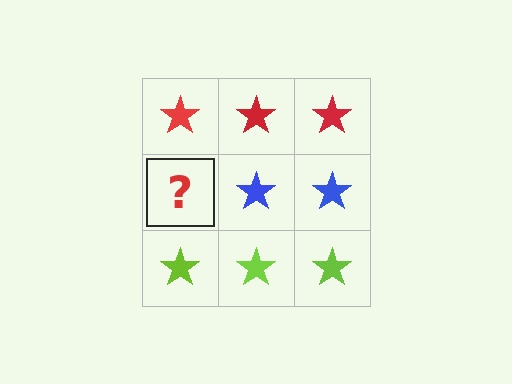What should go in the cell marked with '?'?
The missing cell should contain a blue star.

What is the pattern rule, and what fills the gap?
The rule is that each row has a consistent color. The gap should be filled with a blue star.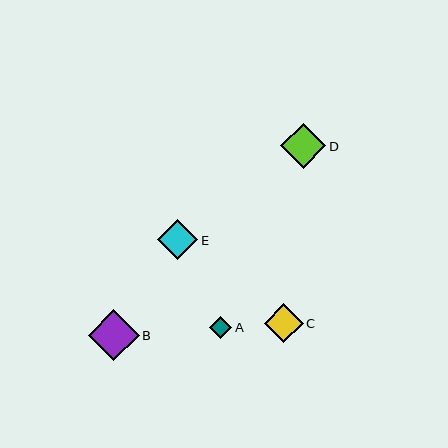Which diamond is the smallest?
Diamond A is the smallest with a size of approximately 22 pixels.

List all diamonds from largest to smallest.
From largest to smallest: B, D, E, C, A.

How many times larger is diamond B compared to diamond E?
Diamond B is approximately 1.3 times the size of diamond E.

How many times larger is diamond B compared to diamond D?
Diamond B is approximately 1.1 times the size of diamond D.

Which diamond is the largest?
Diamond B is the largest with a size of approximately 51 pixels.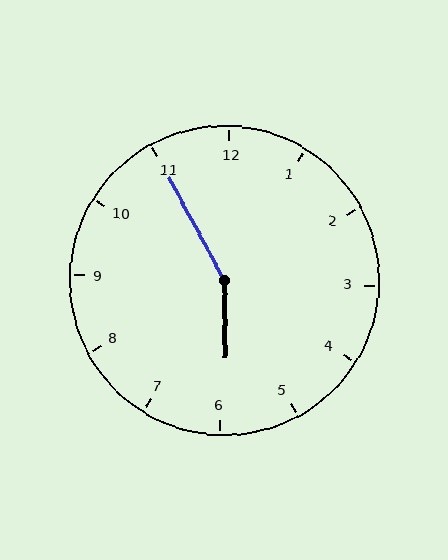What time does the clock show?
5:55.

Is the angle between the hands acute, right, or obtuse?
It is obtuse.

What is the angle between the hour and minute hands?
Approximately 152 degrees.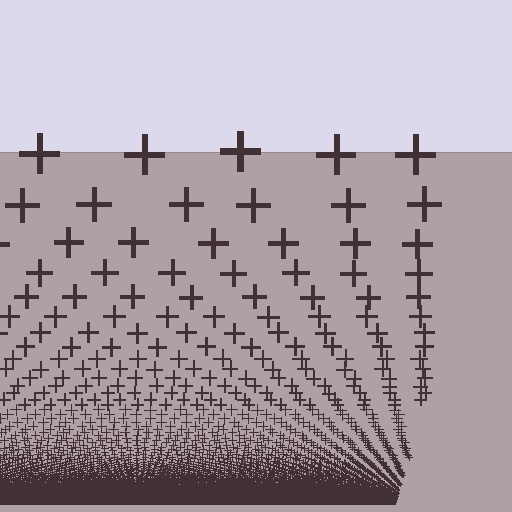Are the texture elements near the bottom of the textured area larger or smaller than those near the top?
Smaller. The gradient is inverted — elements near the bottom are smaller and denser.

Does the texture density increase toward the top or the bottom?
Density increases toward the bottom.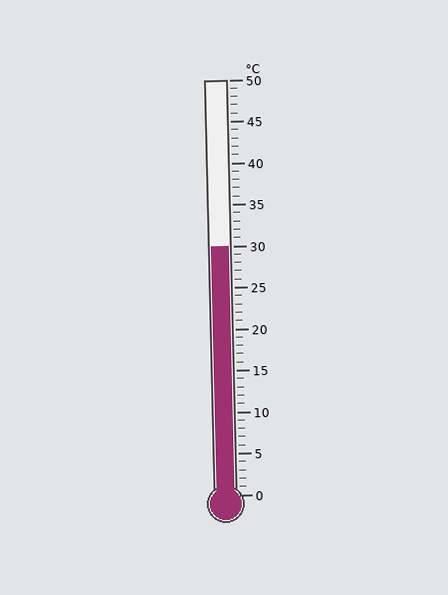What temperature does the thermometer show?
The thermometer shows approximately 30°C.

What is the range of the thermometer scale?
The thermometer scale ranges from 0°C to 50°C.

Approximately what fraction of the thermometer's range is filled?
The thermometer is filled to approximately 60% of its range.